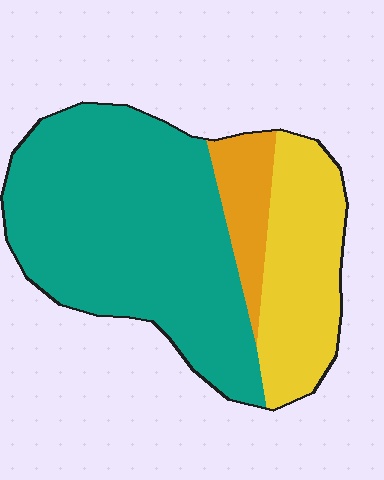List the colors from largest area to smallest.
From largest to smallest: teal, yellow, orange.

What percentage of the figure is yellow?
Yellow takes up about one quarter (1/4) of the figure.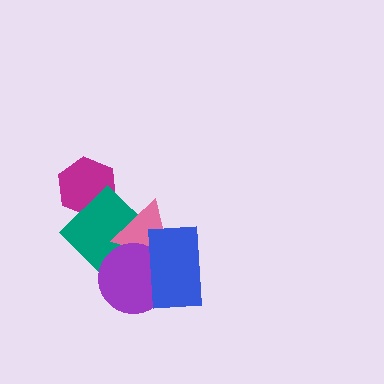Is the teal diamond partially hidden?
Yes, it is partially covered by another shape.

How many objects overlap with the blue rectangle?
3 objects overlap with the blue rectangle.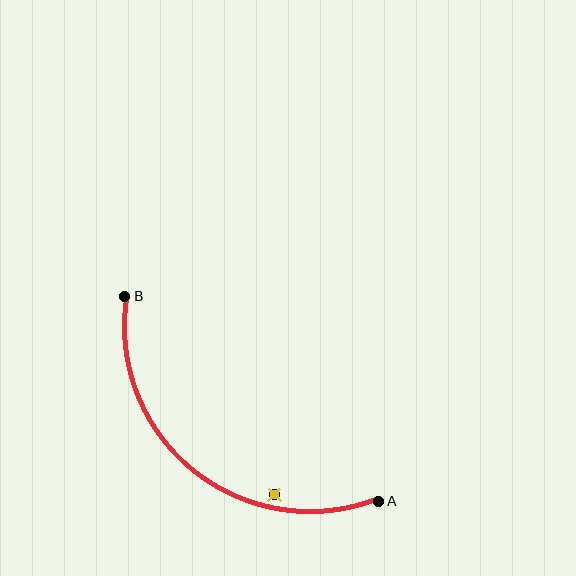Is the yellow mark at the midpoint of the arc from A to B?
No — the yellow mark does not lie on the arc at all. It sits slightly inside the curve.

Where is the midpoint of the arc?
The arc midpoint is the point on the curve farthest from the straight line joining A and B. It sits below and to the left of that line.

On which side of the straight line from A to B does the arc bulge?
The arc bulges below and to the left of the straight line connecting A and B.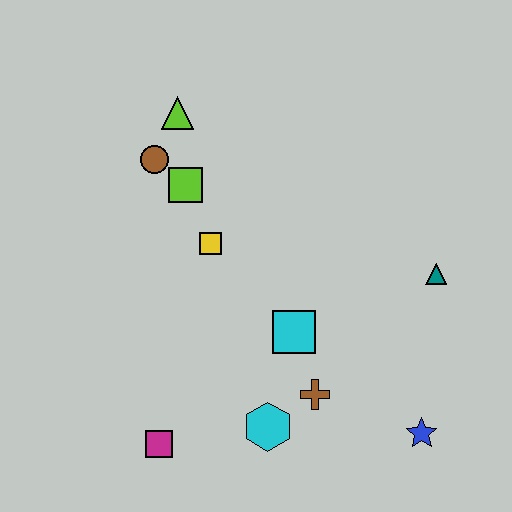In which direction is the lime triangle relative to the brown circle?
The lime triangle is above the brown circle.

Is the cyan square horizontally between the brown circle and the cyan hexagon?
No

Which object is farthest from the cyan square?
The lime triangle is farthest from the cyan square.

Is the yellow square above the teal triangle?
Yes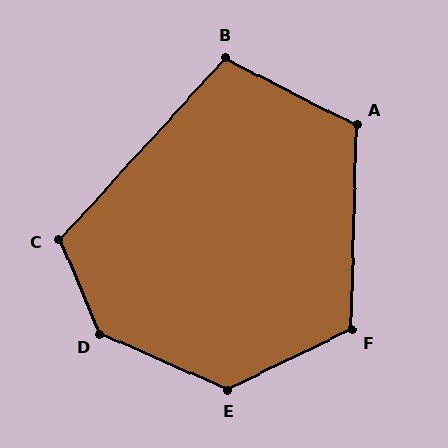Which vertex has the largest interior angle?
D, at approximately 137 degrees.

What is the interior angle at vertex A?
Approximately 115 degrees (obtuse).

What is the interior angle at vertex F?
Approximately 117 degrees (obtuse).